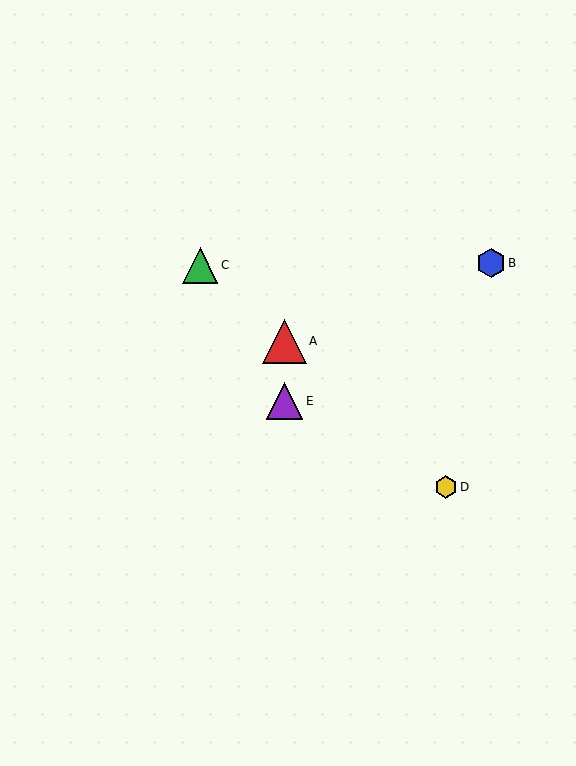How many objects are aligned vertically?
2 objects (A, E) are aligned vertically.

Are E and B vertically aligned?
No, E is at x≈284 and B is at x≈491.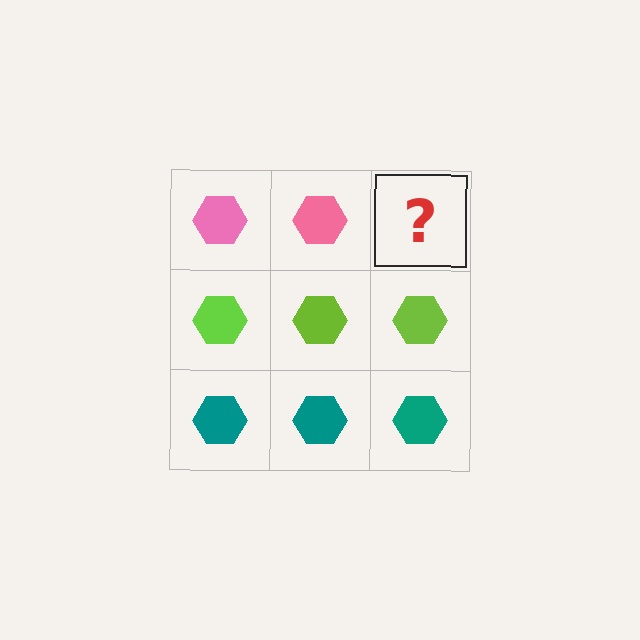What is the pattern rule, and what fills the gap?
The rule is that each row has a consistent color. The gap should be filled with a pink hexagon.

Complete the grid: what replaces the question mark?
The question mark should be replaced with a pink hexagon.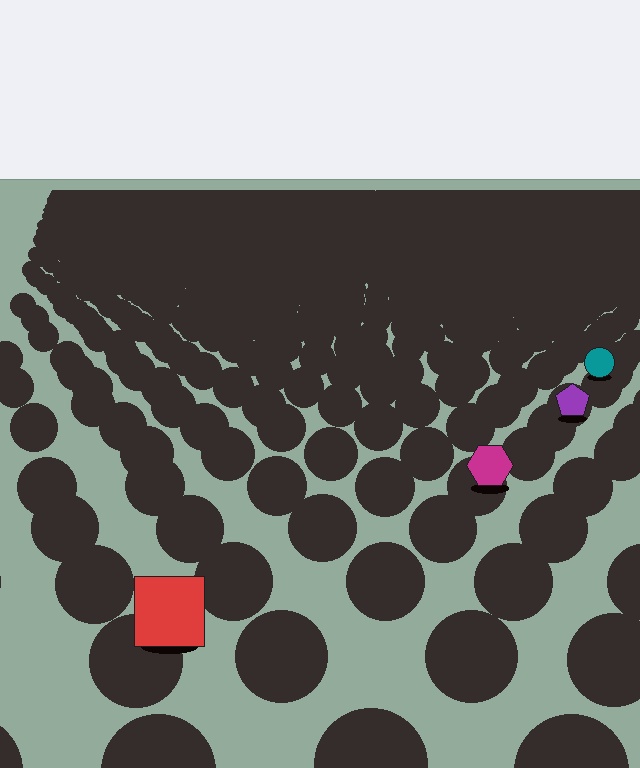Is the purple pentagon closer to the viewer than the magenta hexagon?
No. The magenta hexagon is closer — you can tell from the texture gradient: the ground texture is coarser near it.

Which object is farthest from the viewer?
The teal circle is farthest from the viewer. It appears smaller and the ground texture around it is denser.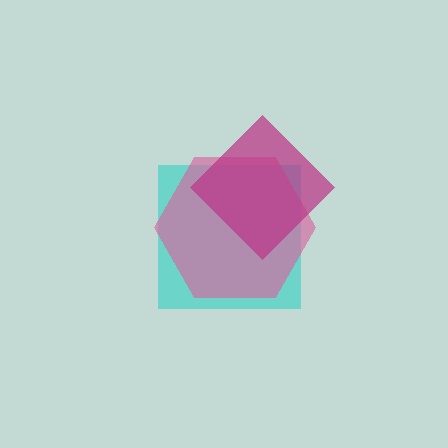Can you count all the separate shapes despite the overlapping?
Yes, there are 3 separate shapes.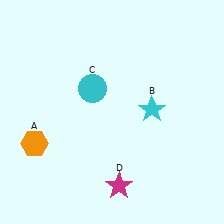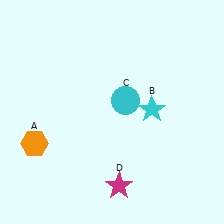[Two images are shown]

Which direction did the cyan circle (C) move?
The cyan circle (C) moved right.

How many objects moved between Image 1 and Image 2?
1 object moved between the two images.